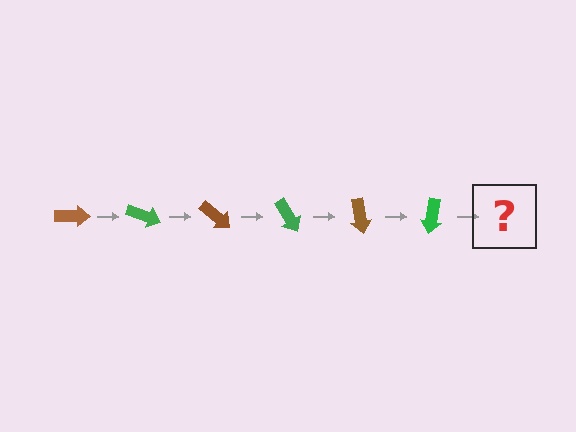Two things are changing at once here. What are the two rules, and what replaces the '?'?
The two rules are that it rotates 20 degrees each step and the color cycles through brown and green. The '?' should be a brown arrow, rotated 120 degrees from the start.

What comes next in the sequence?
The next element should be a brown arrow, rotated 120 degrees from the start.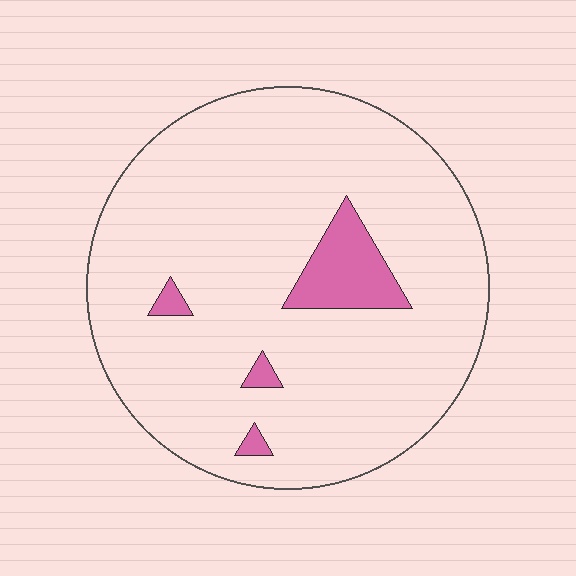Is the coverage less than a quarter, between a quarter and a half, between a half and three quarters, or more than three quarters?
Less than a quarter.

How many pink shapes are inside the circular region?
4.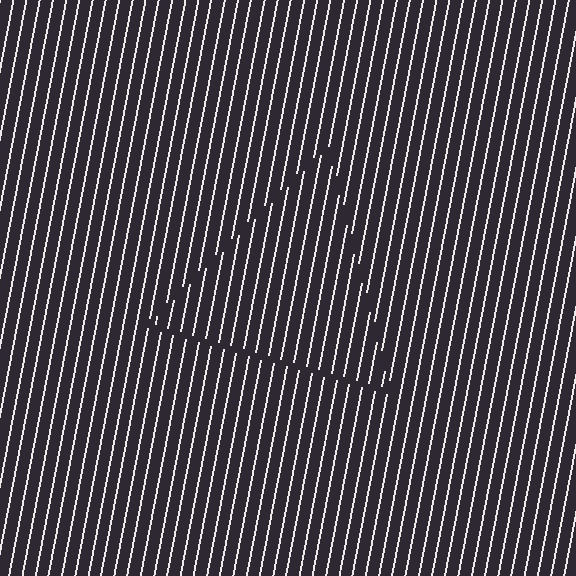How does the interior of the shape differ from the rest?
The interior of the shape contains the same grating, shifted by half a period — the contour is defined by the phase discontinuity where line-ends from the inner and outer gratings abut.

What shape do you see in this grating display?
An illusory triangle. The interior of the shape contains the same grating, shifted by half a period — the contour is defined by the phase discontinuity where line-ends from the inner and outer gratings abut.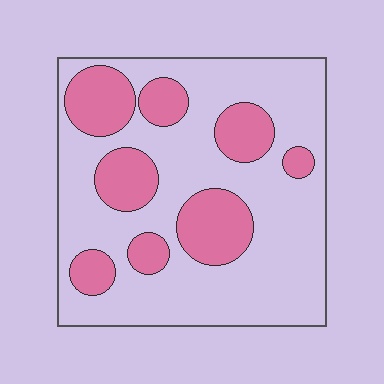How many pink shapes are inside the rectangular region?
8.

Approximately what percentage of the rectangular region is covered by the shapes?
Approximately 30%.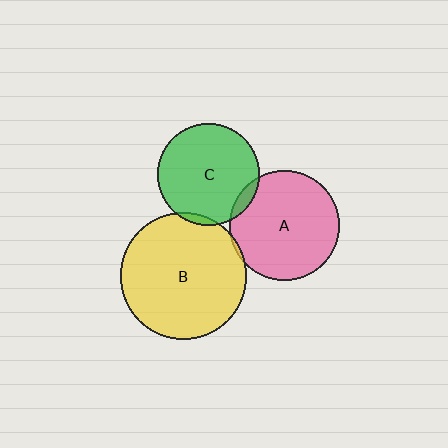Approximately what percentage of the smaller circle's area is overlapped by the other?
Approximately 5%.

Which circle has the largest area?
Circle B (yellow).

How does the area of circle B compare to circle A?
Approximately 1.3 times.